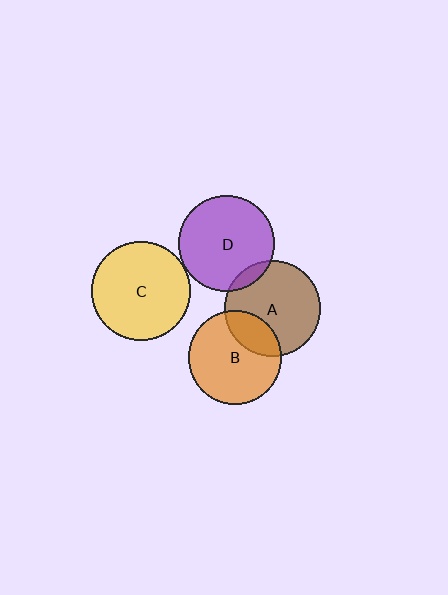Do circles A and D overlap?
Yes.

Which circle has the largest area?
Circle C (yellow).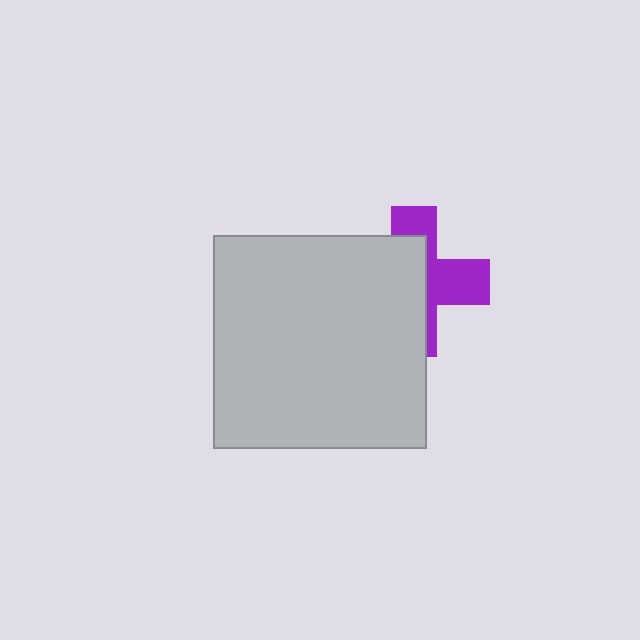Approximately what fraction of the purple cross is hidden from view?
Roughly 58% of the purple cross is hidden behind the light gray square.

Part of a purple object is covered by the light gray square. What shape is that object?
It is a cross.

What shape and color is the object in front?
The object in front is a light gray square.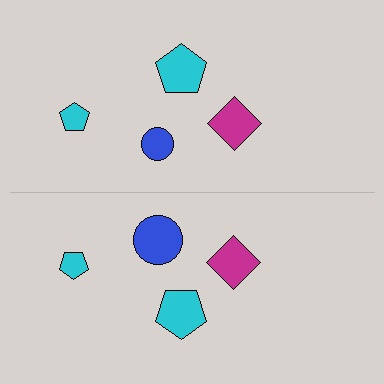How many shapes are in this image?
There are 8 shapes in this image.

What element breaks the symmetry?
The blue circle on the bottom side has a different size than its mirror counterpart.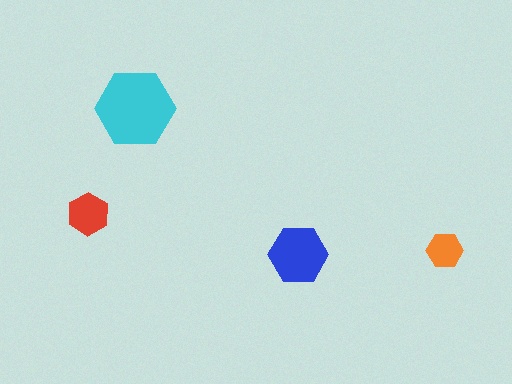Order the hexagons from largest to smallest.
the cyan one, the blue one, the red one, the orange one.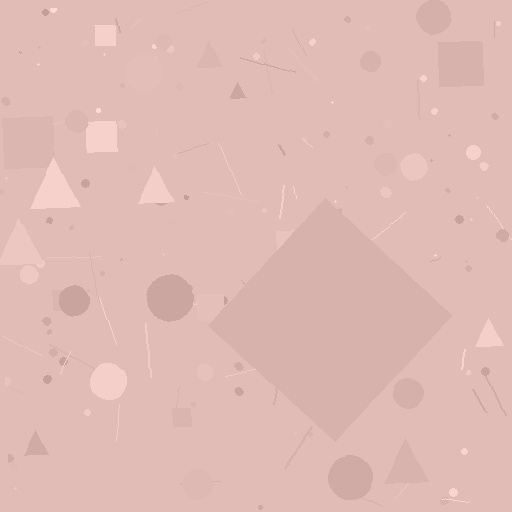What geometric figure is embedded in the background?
A diamond is embedded in the background.